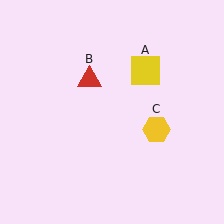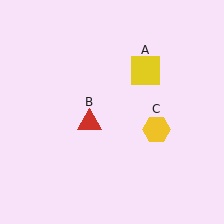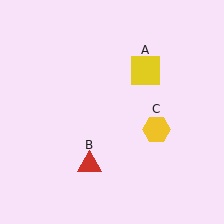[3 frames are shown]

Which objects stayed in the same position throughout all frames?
Yellow square (object A) and yellow hexagon (object C) remained stationary.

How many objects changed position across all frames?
1 object changed position: red triangle (object B).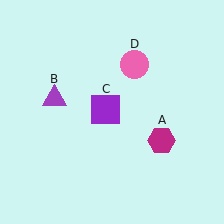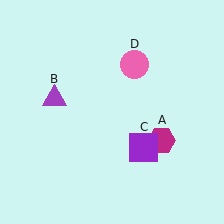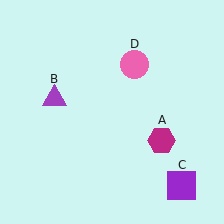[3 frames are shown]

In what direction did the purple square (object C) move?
The purple square (object C) moved down and to the right.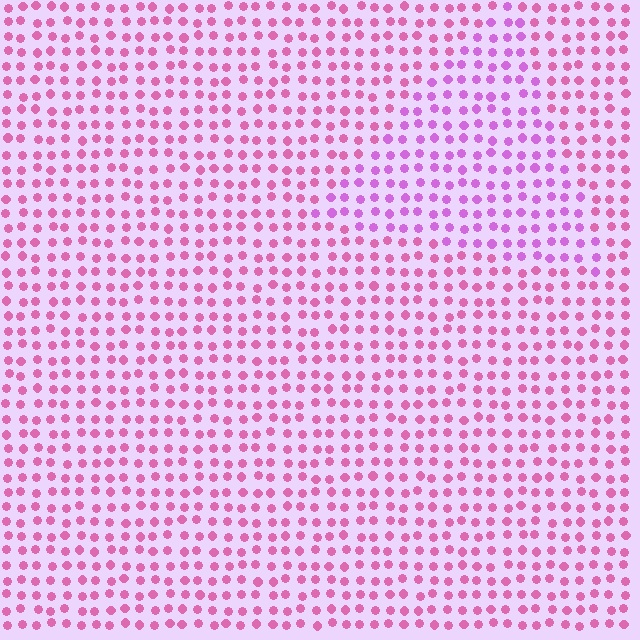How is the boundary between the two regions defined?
The boundary is defined purely by a slight shift in hue (about 29 degrees). Spacing, size, and orientation are identical on both sides.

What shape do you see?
I see a triangle.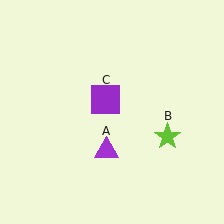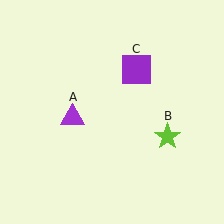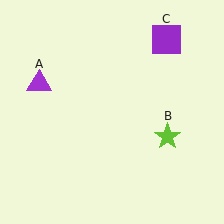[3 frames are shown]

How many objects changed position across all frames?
2 objects changed position: purple triangle (object A), purple square (object C).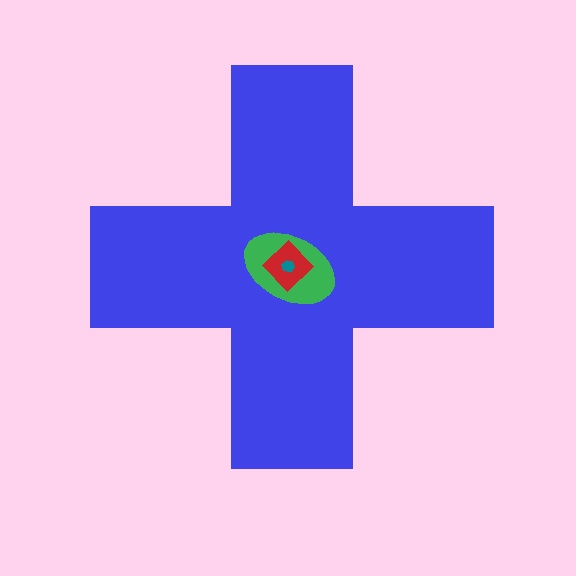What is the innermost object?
The teal hexagon.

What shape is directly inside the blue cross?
The green ellipse.